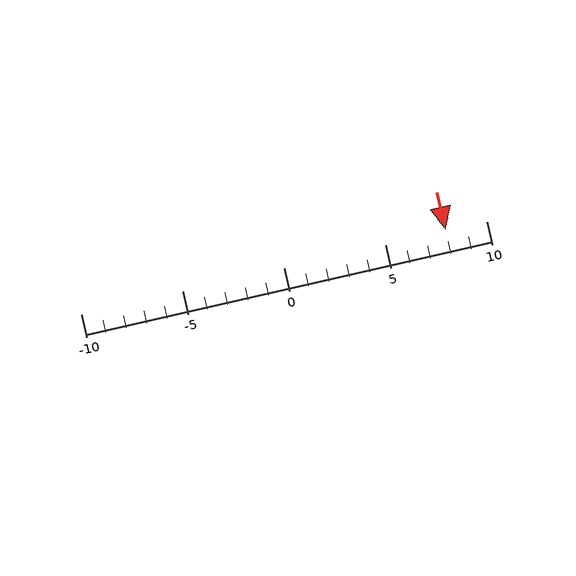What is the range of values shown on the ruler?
The ruler shows values from -10 to 10.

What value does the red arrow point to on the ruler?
The red arrow points to approximately 8.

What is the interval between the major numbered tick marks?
The major tick marks are spaced 5 units apart.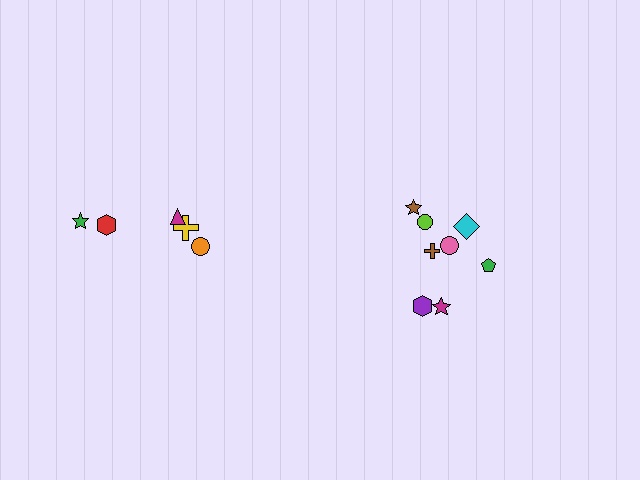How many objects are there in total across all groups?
There are 13 objects.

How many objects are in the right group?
There are 8 objects.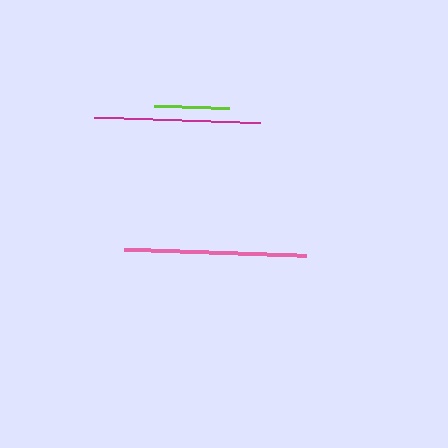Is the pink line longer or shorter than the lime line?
The pink line is longer than the lime line.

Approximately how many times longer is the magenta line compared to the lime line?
The magenta line is approximately 2.2 times the length of the lime line.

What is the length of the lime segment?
The lime segment is approximately 75 pixels long.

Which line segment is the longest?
The pink line is the longest at approximately 182 pixels.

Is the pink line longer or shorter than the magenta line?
The pink line is longer than the magenta line.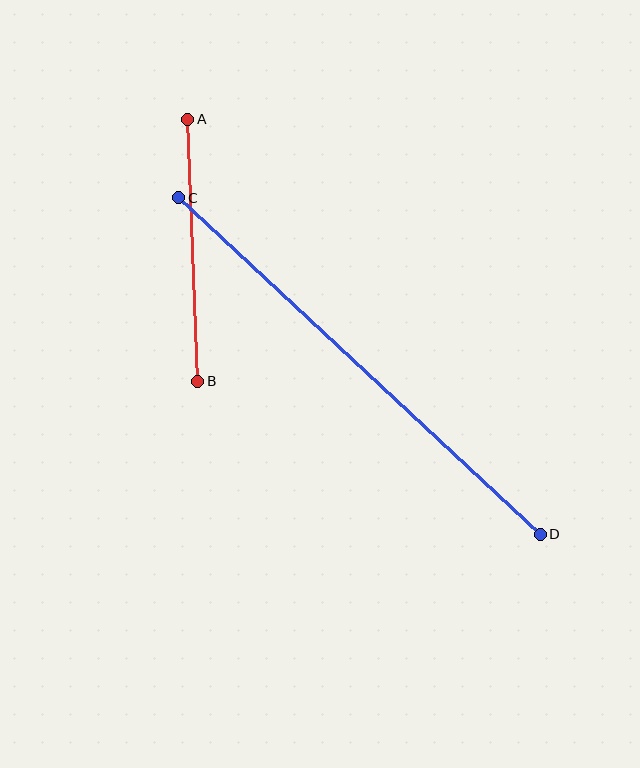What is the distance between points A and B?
The distance is approximately 262 pixels.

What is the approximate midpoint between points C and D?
The midpoint is at approximately (360, 366) pixels.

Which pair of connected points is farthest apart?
Points C and D are farthest apart.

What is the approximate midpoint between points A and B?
The midpoint is at approximately (193, 250) pixels.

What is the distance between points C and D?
The distance is approximately 494 pixels.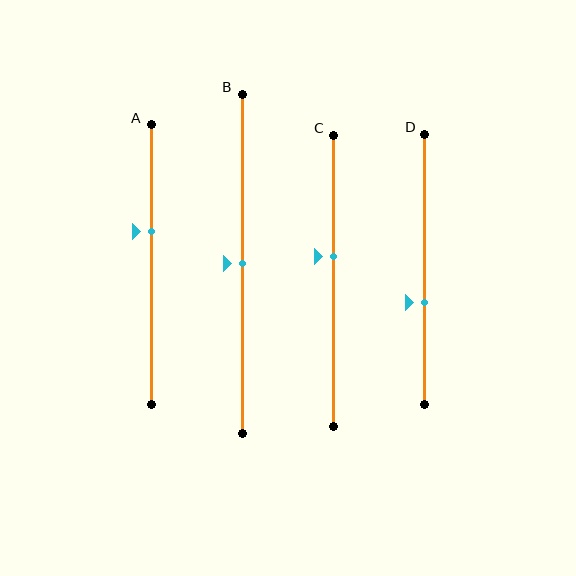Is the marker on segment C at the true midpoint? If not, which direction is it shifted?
No, the marker on segment C is shifted upward by about 8% of the segment length.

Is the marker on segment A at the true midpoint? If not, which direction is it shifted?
No, the marker on segment A is shifted upward by about 12% of the segment length.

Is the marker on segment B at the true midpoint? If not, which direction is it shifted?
Yes, the marker on segment B is at the true midpoint.